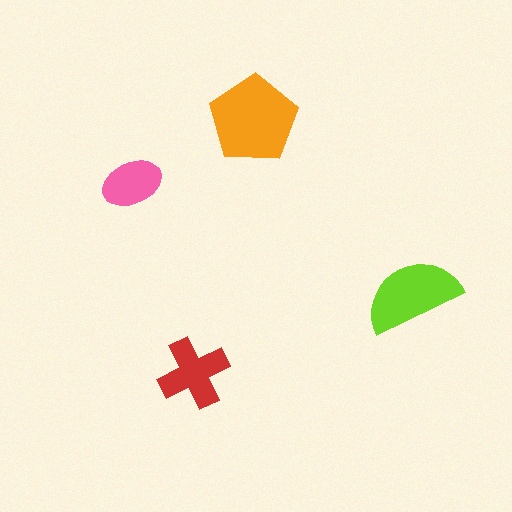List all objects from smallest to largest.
The pink ellipse, the red cross, the lime semicircle, the orange pentagon.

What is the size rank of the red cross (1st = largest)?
3rd.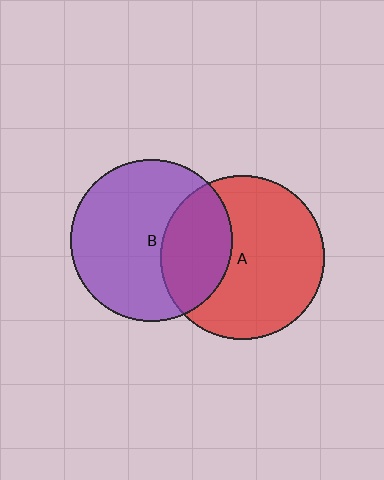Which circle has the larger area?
Circle A (red).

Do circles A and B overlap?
Yes.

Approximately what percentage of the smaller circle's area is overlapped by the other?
Approximately 30%.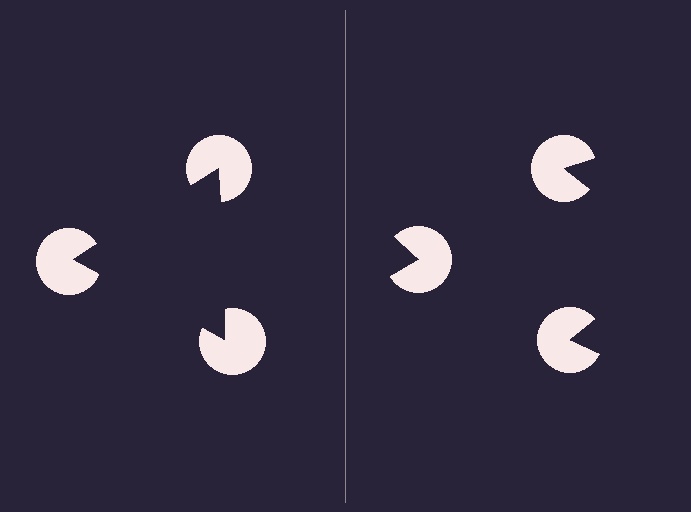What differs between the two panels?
The pac-man discs are positioned identically on both sides; only the wedge orientations differ. On the left they align to a triangle; on the right they are misaligned.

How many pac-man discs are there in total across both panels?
6 — 3 on each side.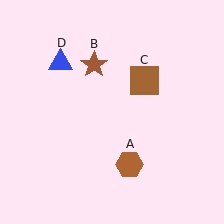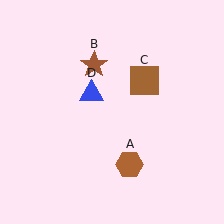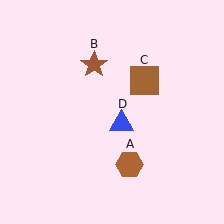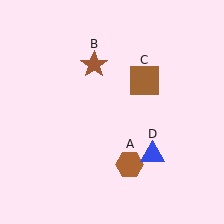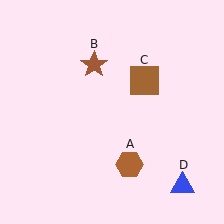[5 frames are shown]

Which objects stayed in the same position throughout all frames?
Brown hexagon (object A) and brown star (object B) and brown square (object C) remained stationary.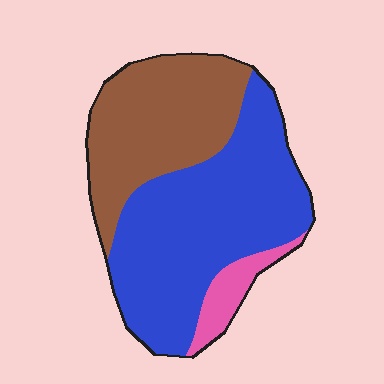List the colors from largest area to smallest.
From largest to smallest: blue, brown, pink.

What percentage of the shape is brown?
Brown takes up between a third and a half of the shape.